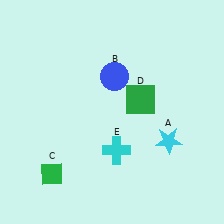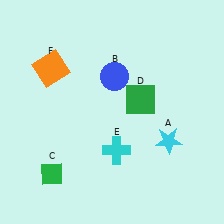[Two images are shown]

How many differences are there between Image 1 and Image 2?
There is 1 difference between the two images.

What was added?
An orange square (F) was added in Image 2.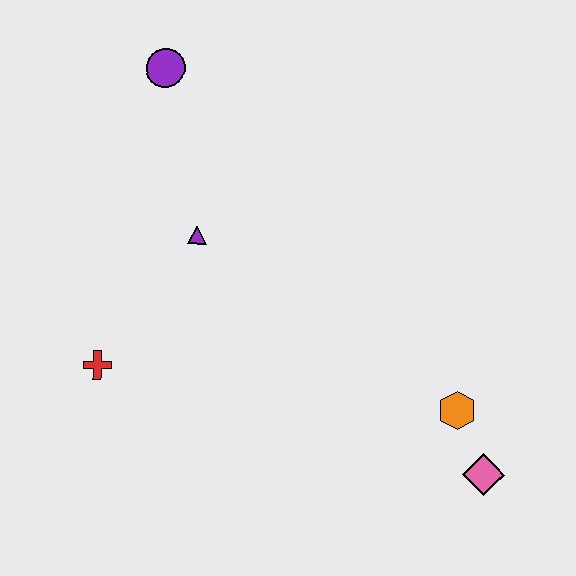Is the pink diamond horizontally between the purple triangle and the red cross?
No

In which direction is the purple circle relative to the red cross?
The purple circle is above the red cross.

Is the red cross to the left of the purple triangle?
Yes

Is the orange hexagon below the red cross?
Yes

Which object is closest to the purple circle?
The purple triangle is closest to the purple circle.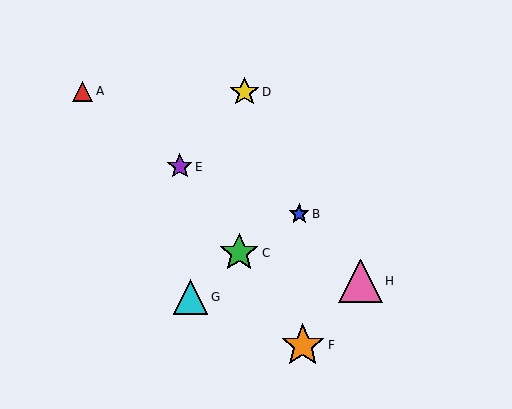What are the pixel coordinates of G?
Object G is at (190, 297).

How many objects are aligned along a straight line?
3 objects (C, E, F) are aligned along a straight line.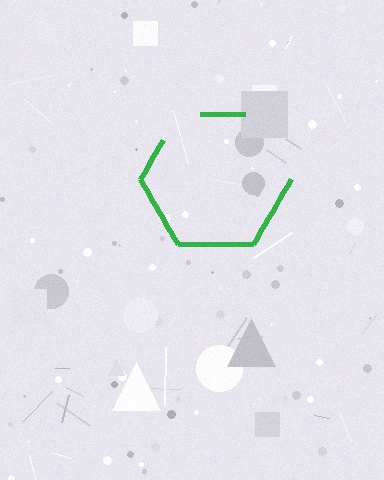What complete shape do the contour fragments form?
The contour fragments form a hexagon.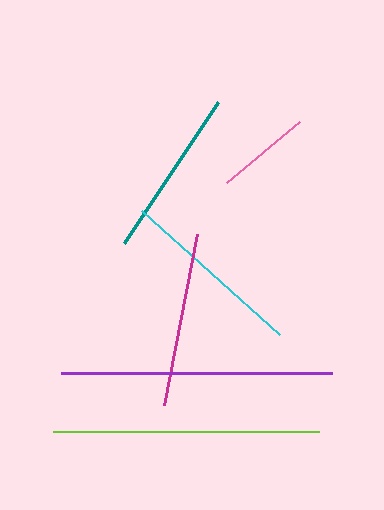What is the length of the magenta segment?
The magenta segment is approximately 174 pixels long.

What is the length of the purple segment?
The purple segment is approximately 271 pixels long.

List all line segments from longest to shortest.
From longest to shortest: purple, lime, cyan, magenta, teal, pink.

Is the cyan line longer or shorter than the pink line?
The cyan line is longer than the pink line.